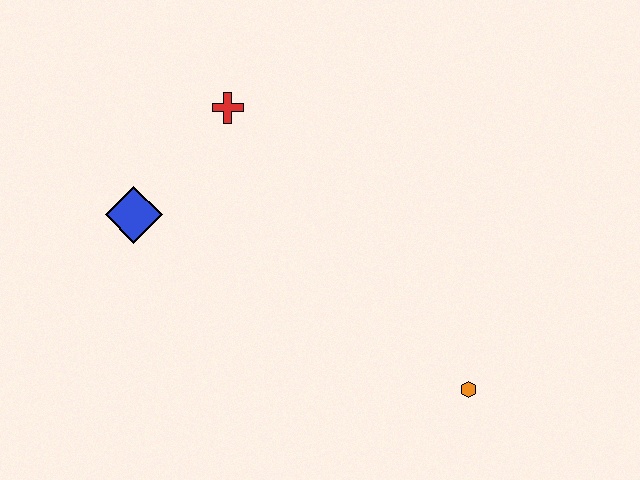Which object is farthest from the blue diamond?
The orange hexagon is farthest from the blue diamond.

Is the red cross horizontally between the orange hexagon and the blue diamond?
Yes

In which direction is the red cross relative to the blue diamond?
The red cross is above the blue diamond.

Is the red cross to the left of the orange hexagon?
Yes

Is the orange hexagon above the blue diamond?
No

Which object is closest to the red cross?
The blue diamond is closest to the red cross.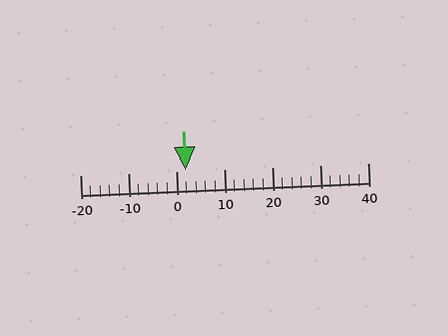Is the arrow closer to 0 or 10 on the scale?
The arrow is closer to 0.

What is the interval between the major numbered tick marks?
The major tick marks are spaced 10 units apart.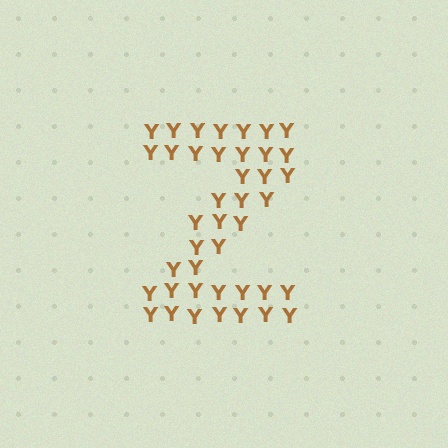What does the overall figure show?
The overall figure shows the letter Z.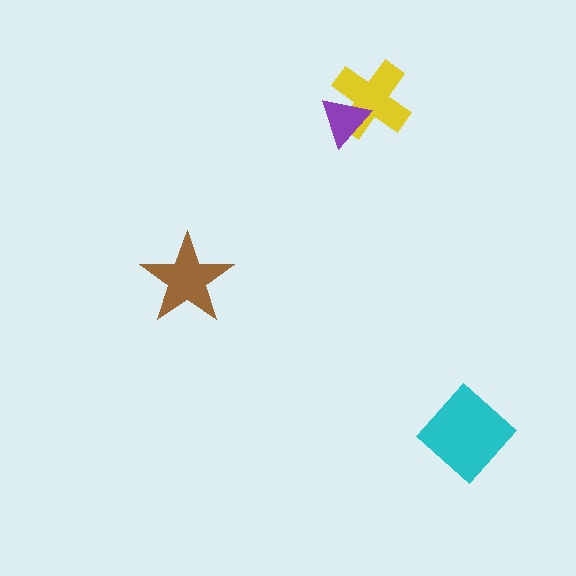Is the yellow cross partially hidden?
Yes, it is partially covered by another shape.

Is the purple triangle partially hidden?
No, no other shape covers it.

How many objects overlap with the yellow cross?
1 object overlaps with the yellow cross.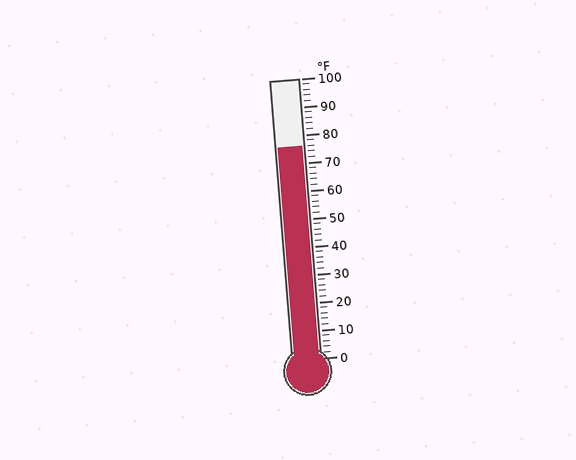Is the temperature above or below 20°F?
The temperature is above 20°F.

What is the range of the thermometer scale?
The thermometer scale ranges from 0°F to 100°F.